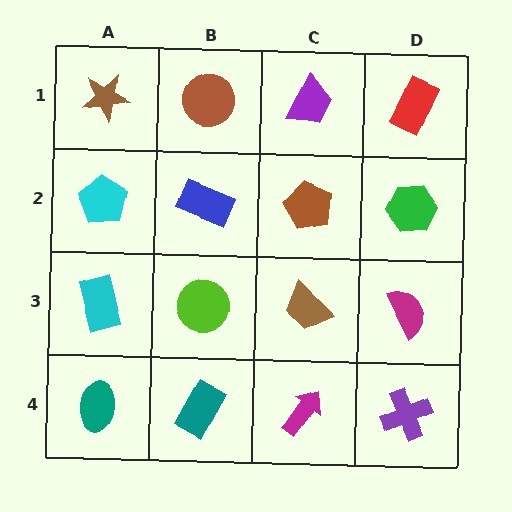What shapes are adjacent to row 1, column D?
A green hexagon (row 2, column D), a purple trapezoid (row 1, column C).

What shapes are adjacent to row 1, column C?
A brown pentagon (row 2, column C), a brown circle (row 1, column B), a red rectangle (row 1, column D).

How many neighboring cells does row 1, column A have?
2.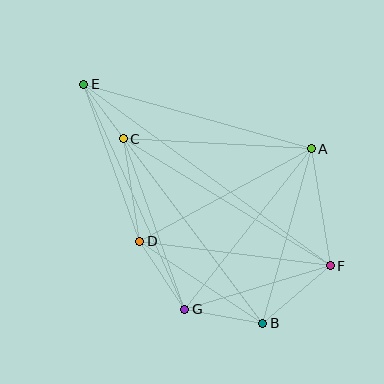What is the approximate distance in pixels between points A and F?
The distance between A and F is approximately 119 pixels.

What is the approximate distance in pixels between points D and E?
The distance between D and E is approximately 167 pixels.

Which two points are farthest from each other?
Points E and F are farthest from each other.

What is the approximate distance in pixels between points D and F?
The distance between D and F is approximately 192 pixels.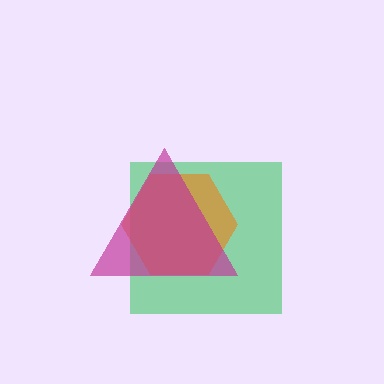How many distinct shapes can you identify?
There are 3 distinct shapes: a green square, an orange hexagon, a magenta triangle.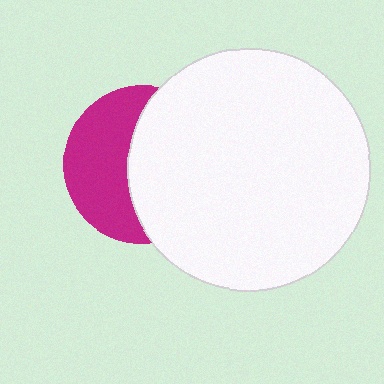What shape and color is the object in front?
The object in front is a white circle.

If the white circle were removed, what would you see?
You would see the complete magenta circle.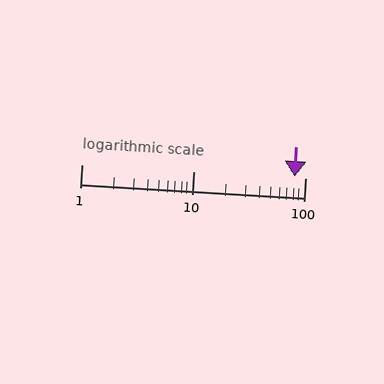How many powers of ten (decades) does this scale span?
The scale spans 2 decades, from 1 to 100.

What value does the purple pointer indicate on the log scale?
The pointer indicates approximately 81.